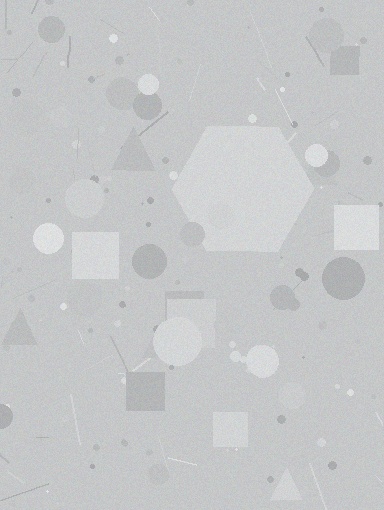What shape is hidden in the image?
A hexagon is hidden in the image.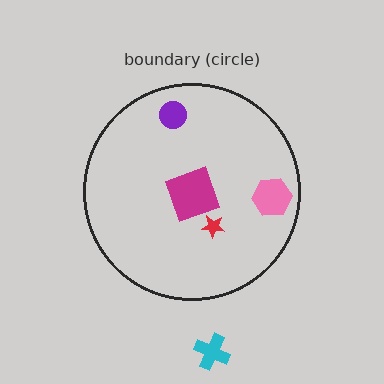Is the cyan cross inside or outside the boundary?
Outside.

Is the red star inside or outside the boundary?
Inside.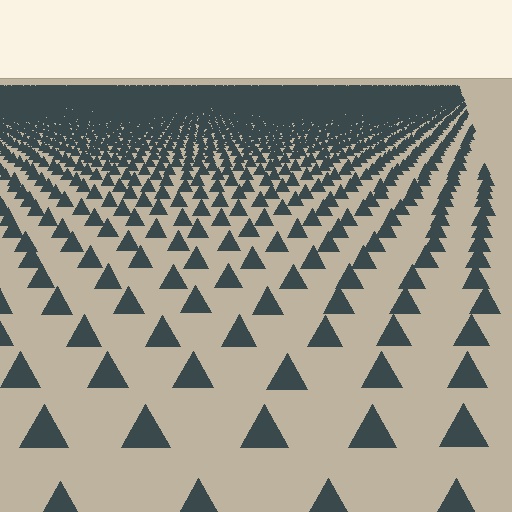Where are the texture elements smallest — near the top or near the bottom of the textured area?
Near the top.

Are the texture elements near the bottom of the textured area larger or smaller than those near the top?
Larger. Near the bottom, elements are closer to the viewer and appear at a bigger on-screen size.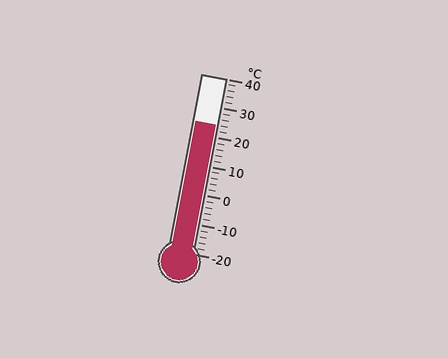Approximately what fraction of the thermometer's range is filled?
The thermometer is filled to approximately 75% of its range.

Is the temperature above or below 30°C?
The temperature is below 30°C.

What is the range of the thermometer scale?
The thermometer scale ranges from -20°C to 40°C.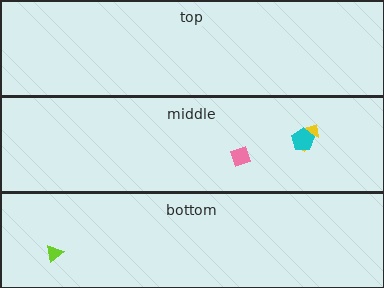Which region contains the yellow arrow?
The middle region.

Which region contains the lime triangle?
The bottom region.